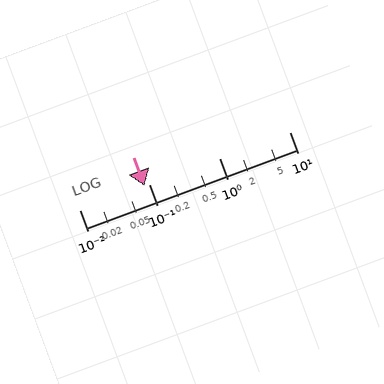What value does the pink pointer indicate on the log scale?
The pointer indicates approximately 0.084.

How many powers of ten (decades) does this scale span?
The scale spans 3 decades, from 0.01 to 10.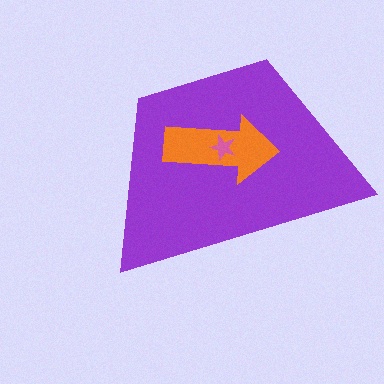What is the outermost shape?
The purple trapezoid.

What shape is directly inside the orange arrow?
The pink star.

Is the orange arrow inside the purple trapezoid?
Yes.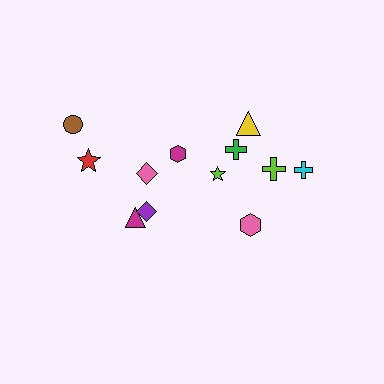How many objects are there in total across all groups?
There are 12 objects.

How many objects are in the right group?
There are 7 objects.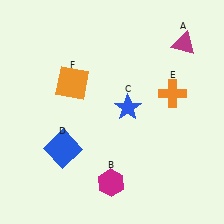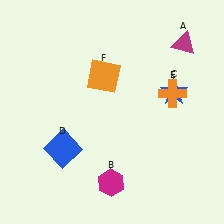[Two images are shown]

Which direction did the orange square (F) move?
The orange square (F) moved right.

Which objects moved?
The objects that moved are: the blue star (C), the orange square (F).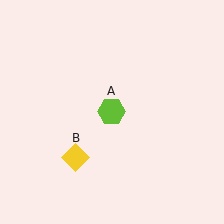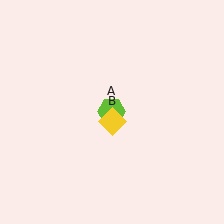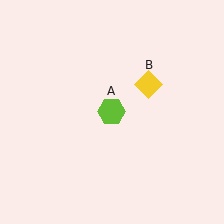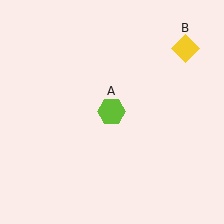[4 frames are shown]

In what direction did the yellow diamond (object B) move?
The yellow diamond (object B) moved up and to the right.